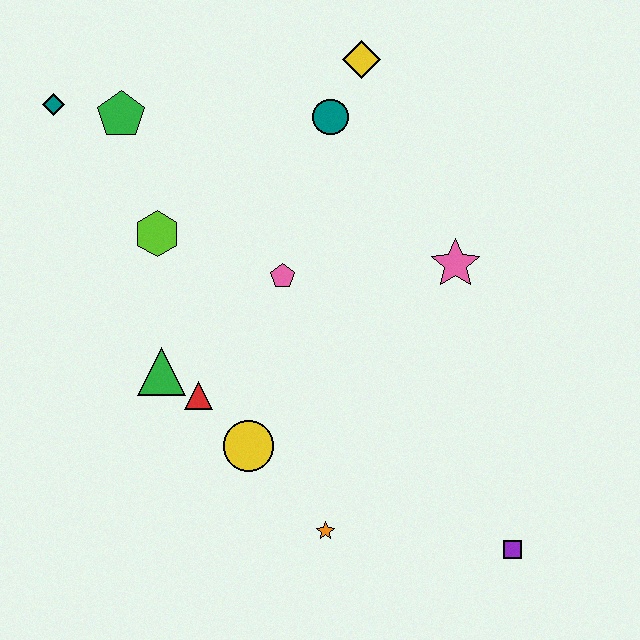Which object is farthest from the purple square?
The teal diamond is farthest from the purple square.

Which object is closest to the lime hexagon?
The green pentagon is closest to the lime hexagon.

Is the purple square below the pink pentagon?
Yes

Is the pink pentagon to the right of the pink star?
No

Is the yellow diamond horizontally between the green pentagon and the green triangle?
No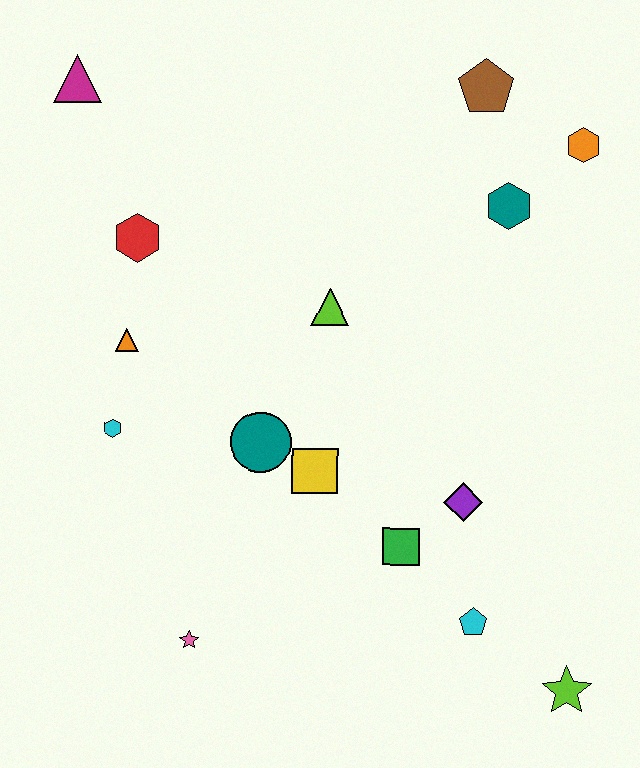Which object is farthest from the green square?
The magenta triangle is farthest from the green square.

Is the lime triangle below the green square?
No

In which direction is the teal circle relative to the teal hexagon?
The teal circle is to the left of the teal hexagon.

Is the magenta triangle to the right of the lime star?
No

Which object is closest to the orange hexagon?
The teal hexagon is closest to the orange hexagon.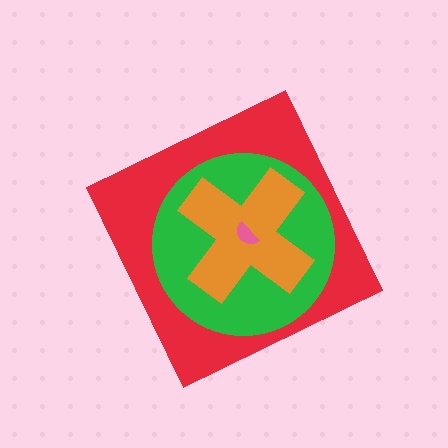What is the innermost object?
The pink semicircle.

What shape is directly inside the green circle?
The orange cross.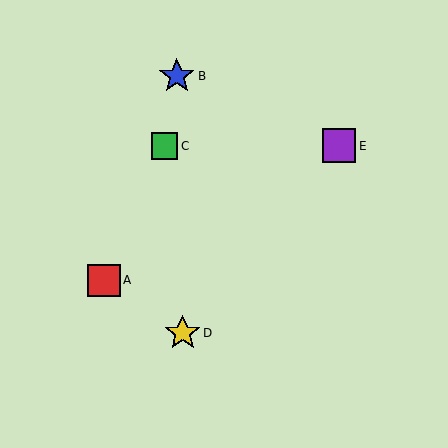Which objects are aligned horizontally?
Objects C, E are aligned horizontally.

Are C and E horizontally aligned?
Yes, both are at y≈146.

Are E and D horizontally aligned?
No, E is at y≈146 and D is at y≈333.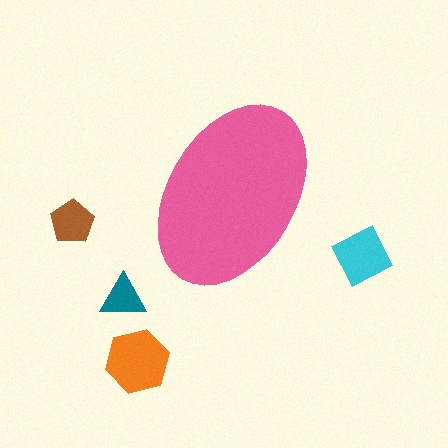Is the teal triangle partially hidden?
No, the teal triangle is fully visible.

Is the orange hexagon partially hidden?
No, the orange hexagon is fully visible.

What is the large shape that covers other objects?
A pink ellipse.